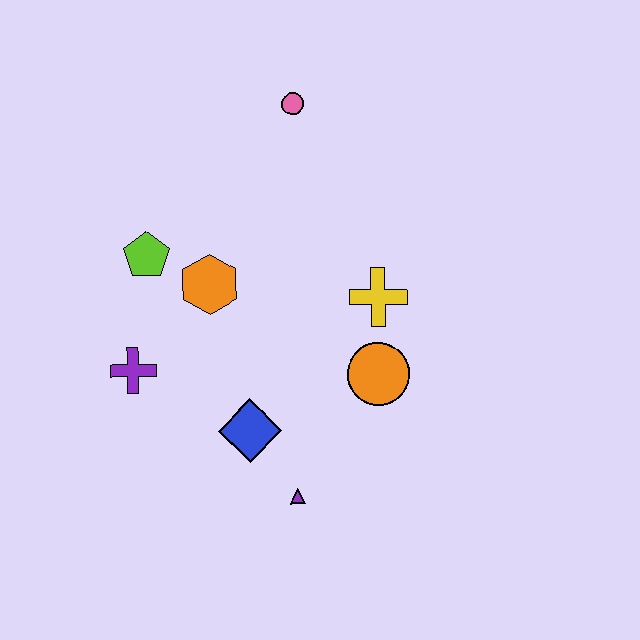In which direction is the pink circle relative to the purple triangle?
The pink circle is above the purple triangle.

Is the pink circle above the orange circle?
Yes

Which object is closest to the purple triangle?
The blue diamond is closest to the purple triangle.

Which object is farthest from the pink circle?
The purple triangle is farthest from the pink circle.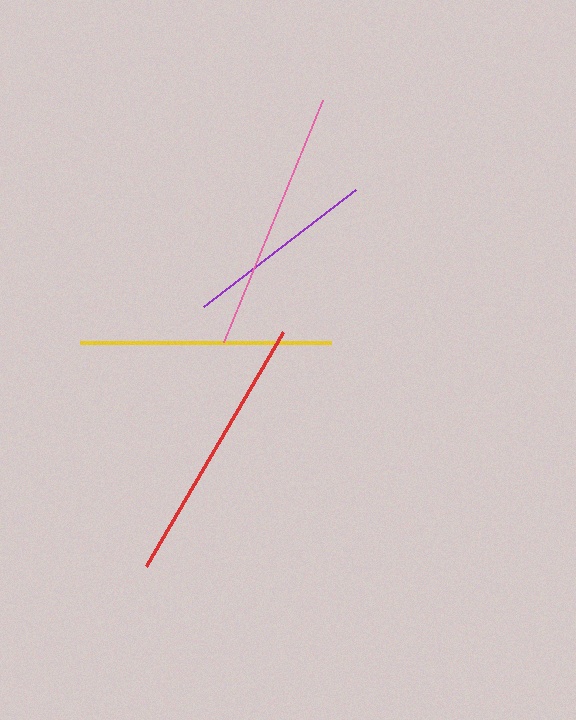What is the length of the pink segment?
The pink segment is approximately 262 pixels long.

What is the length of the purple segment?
The purple segment is approximately 191 pixels long.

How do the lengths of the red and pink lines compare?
The red and pink lines are approximately the same length.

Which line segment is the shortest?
The purple line is the shortest at approximately 191 pixels.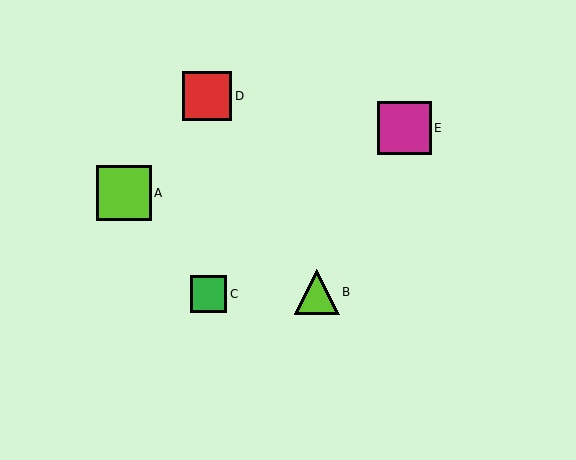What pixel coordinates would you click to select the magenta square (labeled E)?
Click at (405, 128) to select the magenta square E.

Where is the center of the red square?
The center of the red square is at (207, 96).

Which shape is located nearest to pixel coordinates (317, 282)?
The lime triangle (labeled B) at (317, 292) is nearest to that location.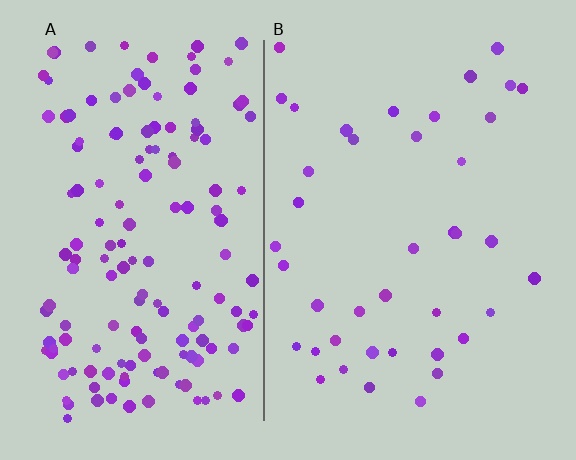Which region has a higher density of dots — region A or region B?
A (the left).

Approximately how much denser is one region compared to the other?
Approximately 3.9× — region A over region B.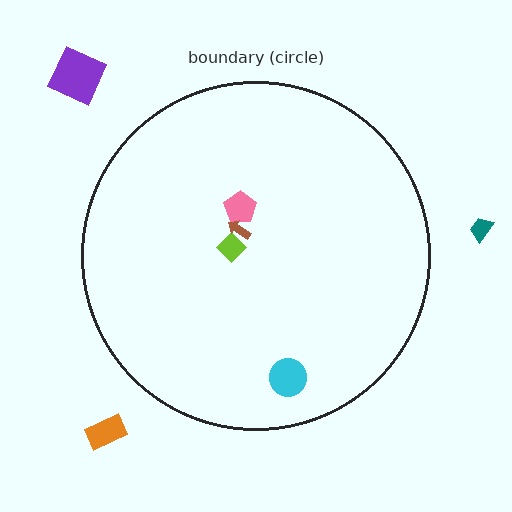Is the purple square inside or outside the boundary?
Outside.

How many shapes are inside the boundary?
4 inside, 3 outside.